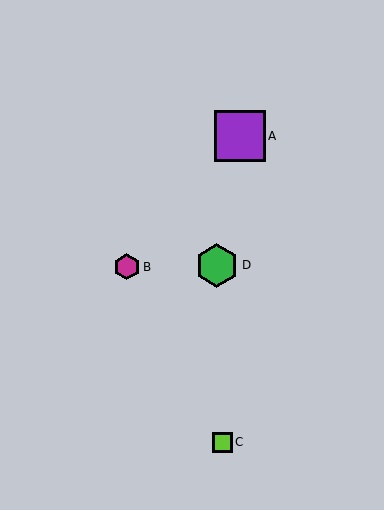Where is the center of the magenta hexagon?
The center of the magenta hexagon is at (127, 267).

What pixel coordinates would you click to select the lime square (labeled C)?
Click at (222, 442) to select the lime square C.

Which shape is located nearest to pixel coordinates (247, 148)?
The purple square (labeled A) at (240, 136) is nearest to that location.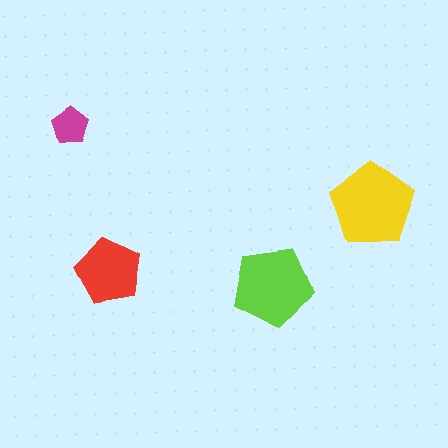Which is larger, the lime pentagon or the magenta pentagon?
The lime one.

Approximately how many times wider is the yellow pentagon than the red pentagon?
About 1.5 times wider.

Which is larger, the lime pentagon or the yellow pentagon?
The yellow one.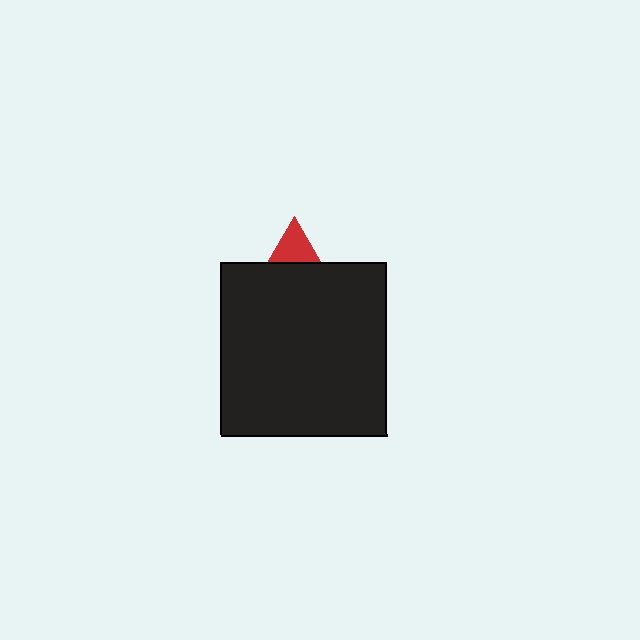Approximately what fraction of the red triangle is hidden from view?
Roughly 69% of the red triangle is hidden behind the black rectangle.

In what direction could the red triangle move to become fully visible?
The red triangle could move up. That would shift it out from behind the black rectangle entirely.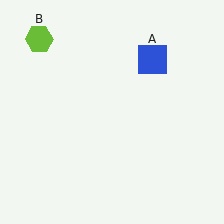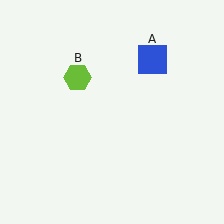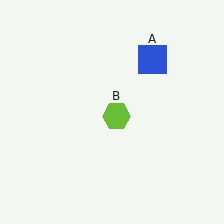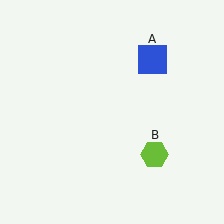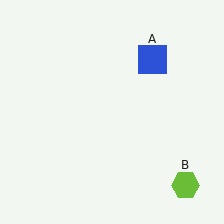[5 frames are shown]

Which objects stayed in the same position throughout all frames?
Blue square (object A) remained stationary.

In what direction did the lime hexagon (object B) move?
The lime hexagon (object B) moved down and to the right.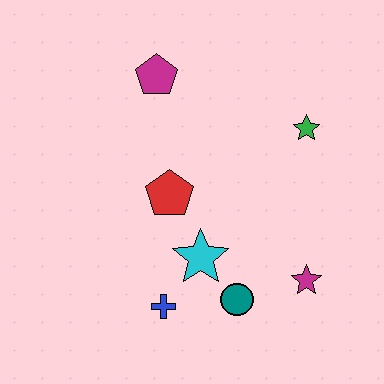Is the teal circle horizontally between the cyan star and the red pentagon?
No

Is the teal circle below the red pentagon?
Yes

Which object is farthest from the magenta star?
The magenta pentagon is farthest from the magenta star.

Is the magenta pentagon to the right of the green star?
No